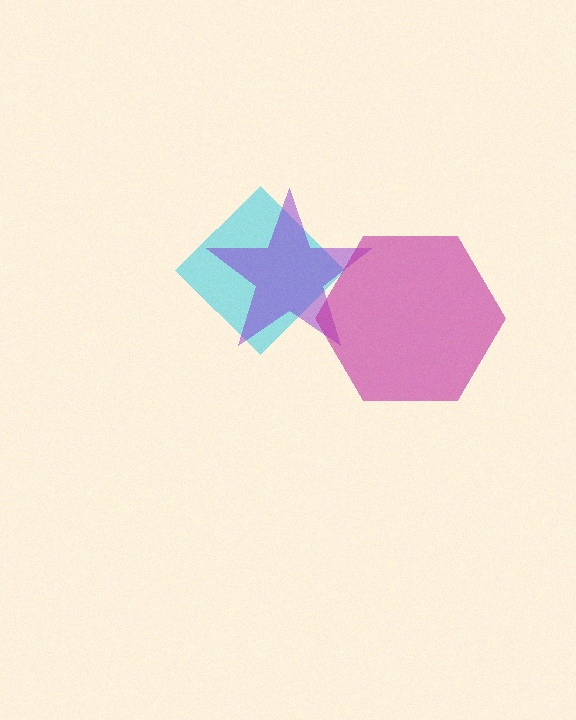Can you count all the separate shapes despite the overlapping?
Yes, there are 3 separate shapes.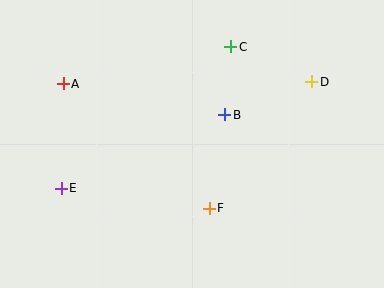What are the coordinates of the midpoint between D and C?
The midpoint between D and C is at (271, 64).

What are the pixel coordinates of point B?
Point B is at (225, 115).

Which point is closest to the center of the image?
Point B at (225, 115) is closest to the center.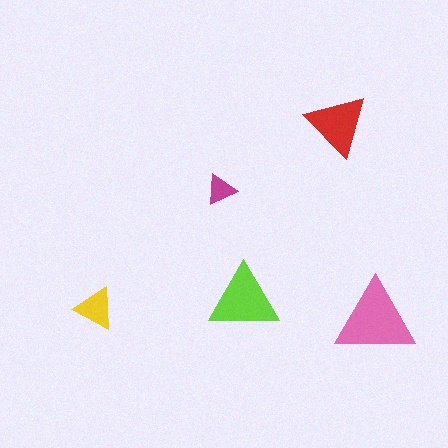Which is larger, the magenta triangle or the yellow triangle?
The yellow one.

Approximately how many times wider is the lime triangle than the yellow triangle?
About 1.5 times wider.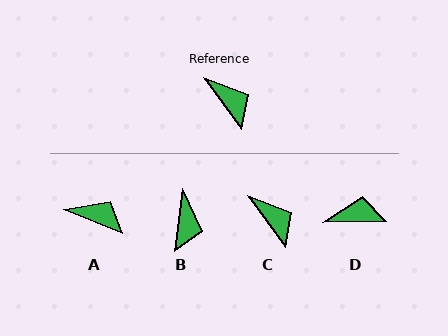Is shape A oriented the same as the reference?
No, it is off by about 32 degrees.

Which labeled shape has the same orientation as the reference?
C.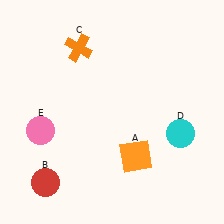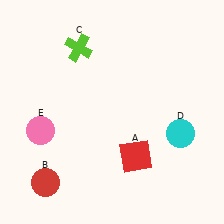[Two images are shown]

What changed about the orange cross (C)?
In Image 1, C is orange. In Image 2, it changed to lime.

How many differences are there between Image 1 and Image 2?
There are 2 differences between the two images.